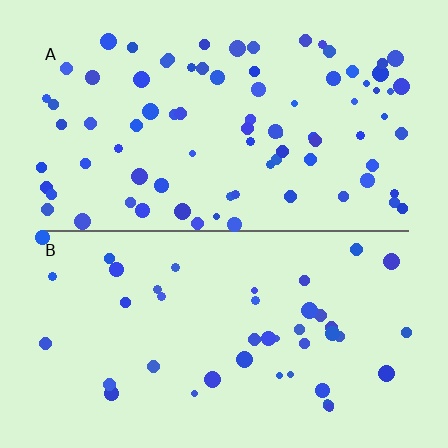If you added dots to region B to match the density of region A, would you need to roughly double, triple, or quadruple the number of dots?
Approximately double.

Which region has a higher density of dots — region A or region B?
A (the top).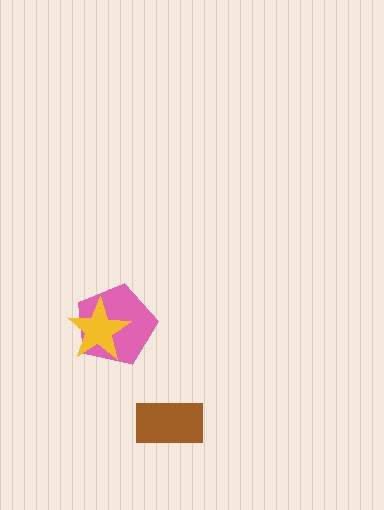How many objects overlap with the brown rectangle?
0 objects overlap with the brown rectangle.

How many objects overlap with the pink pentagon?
1 object overlaps with the pink pentagon.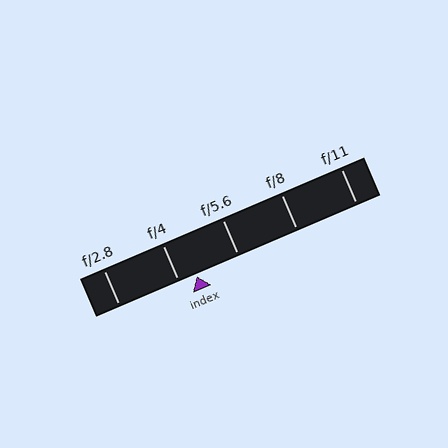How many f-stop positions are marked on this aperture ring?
There are 5 f-stop positions marked.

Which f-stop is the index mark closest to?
The index mark is closest to f/4.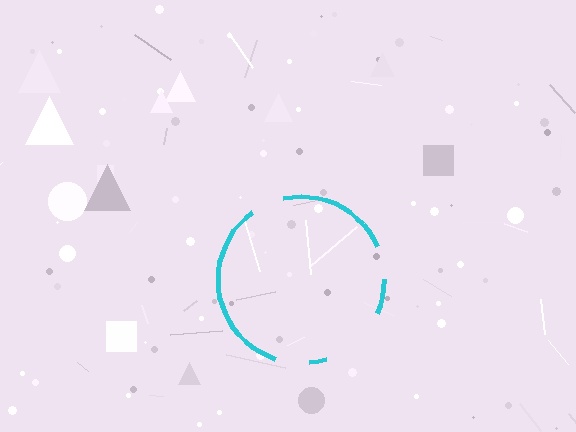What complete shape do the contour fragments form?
The contour fragments form a circle.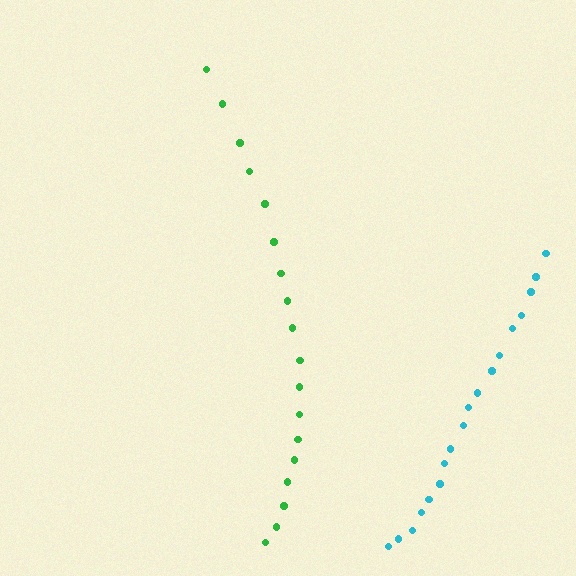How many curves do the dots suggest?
There are 2 distinct paths.